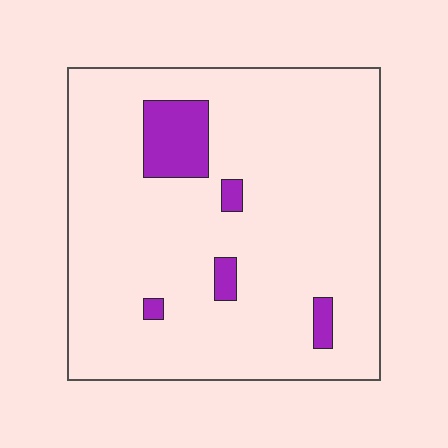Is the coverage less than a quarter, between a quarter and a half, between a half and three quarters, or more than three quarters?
Less than a quarter.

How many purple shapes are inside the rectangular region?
5.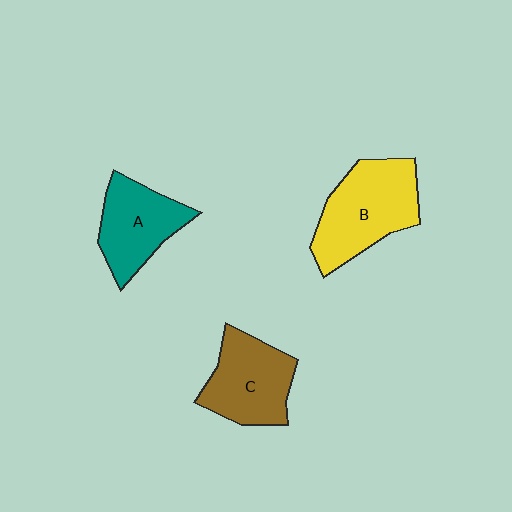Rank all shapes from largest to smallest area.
From largest to smallest: B (yellow), C (brown), A (teal).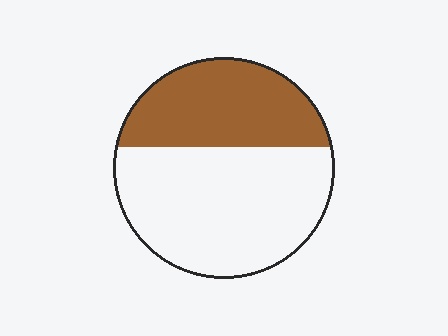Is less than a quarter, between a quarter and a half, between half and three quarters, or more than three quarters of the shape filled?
Between a quarter and a half.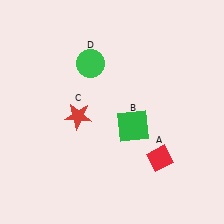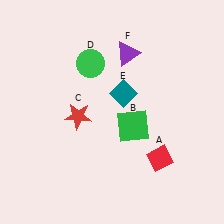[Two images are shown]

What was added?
A teal diamond (E), a purple triangle (F) were added in Image 2.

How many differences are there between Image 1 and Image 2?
There are 2 differences between the two images.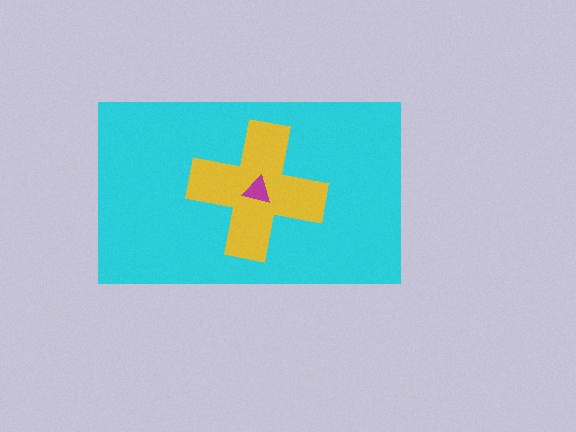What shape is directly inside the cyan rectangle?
The yellow cross.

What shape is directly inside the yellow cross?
The magenta triangle.